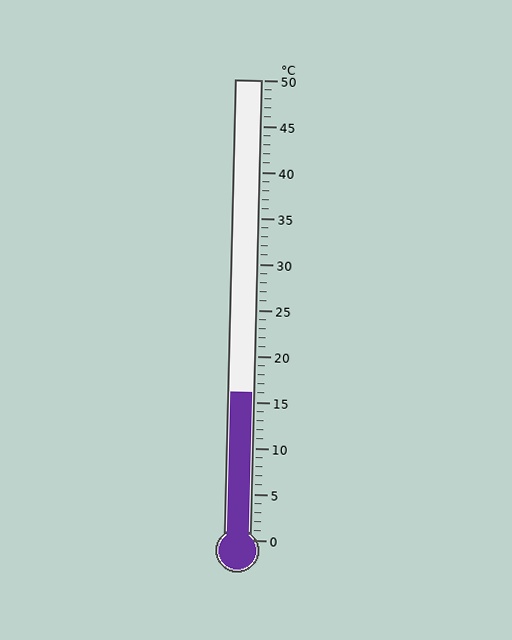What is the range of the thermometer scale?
The thermometer scale ranges from 0°C to 50°C.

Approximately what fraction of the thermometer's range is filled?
The thermometer is filled to approximately 30% of its range.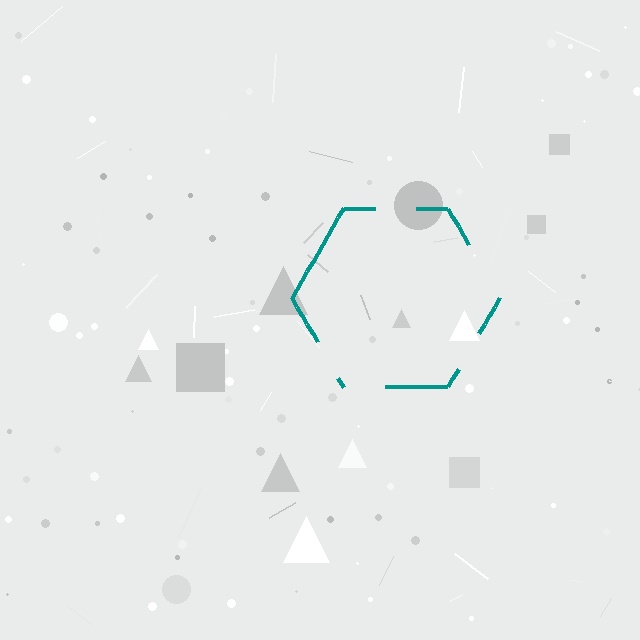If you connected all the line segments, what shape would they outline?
They would outline a hexagon.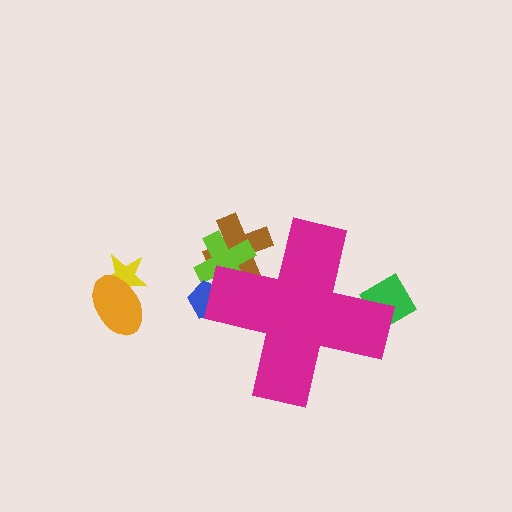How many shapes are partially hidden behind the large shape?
4 shapes are partially hidden.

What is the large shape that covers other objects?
A magenta cross.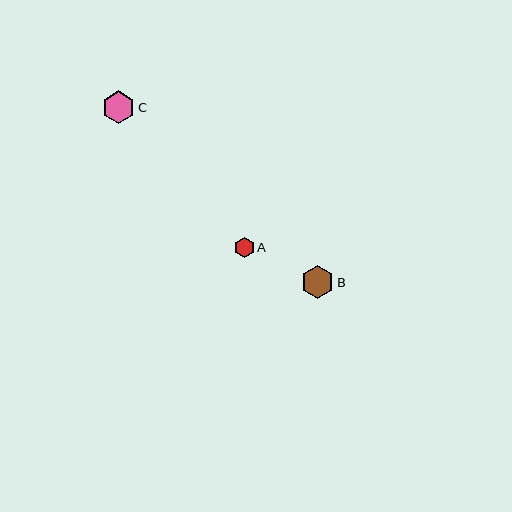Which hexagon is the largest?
Hexagon B is the largest with a size of approximately 33 pixels.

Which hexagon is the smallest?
Hexagon A is the smallest with a size of approximately 20 pixels.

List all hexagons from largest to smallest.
From largest to smallest: B, C, A.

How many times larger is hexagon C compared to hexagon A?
Hexagon C is approximately 1.6 times the size of hexagon A.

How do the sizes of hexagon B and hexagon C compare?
Hexagon B and hexagon C are approximately the same size.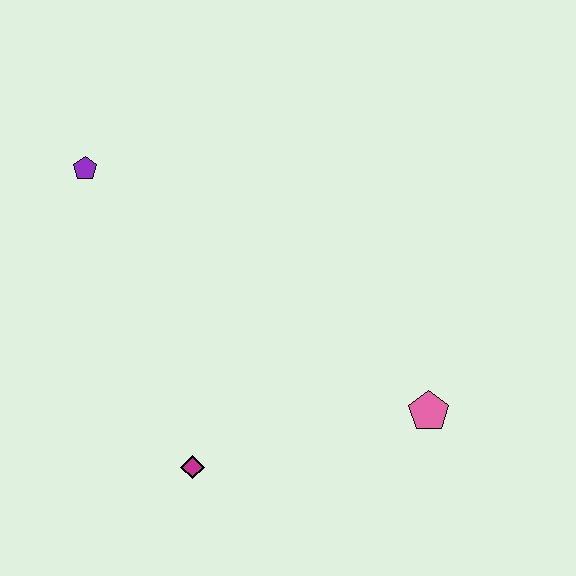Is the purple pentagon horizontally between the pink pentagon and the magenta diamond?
No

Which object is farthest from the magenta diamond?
The purple pentagon is farthest from the magenta diamond.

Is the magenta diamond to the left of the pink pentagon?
Yes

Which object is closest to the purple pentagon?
The magenta diamond is closest to the purple pentagon.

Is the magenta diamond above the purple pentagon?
No